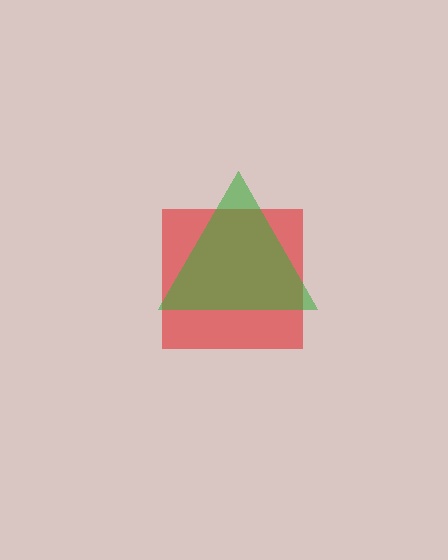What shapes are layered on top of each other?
The layered shapes are: a red square, a green triangle.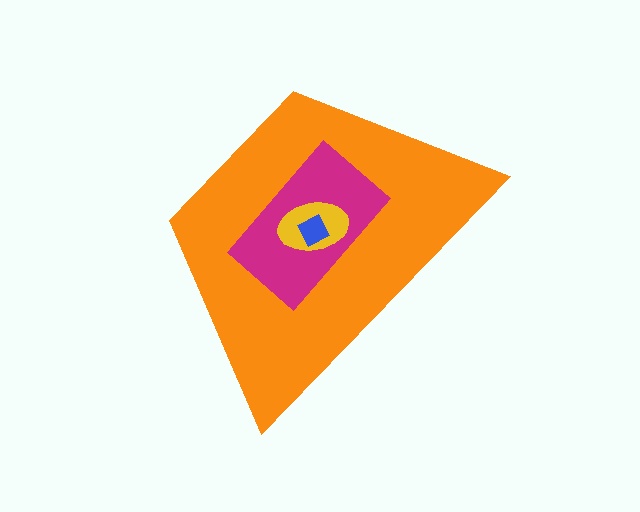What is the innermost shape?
The blue diamond.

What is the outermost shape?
The orange trapezoid.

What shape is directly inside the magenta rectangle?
The yellow ellipse.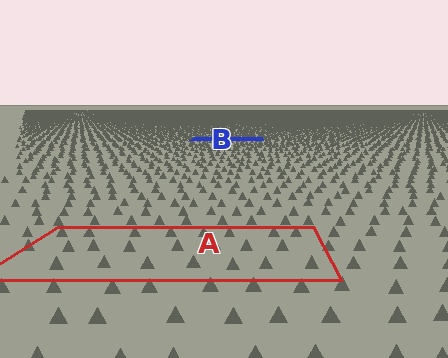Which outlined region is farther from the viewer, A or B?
Region B is farther from the viewer — the texture elements inside it appear smaller and more densely packed.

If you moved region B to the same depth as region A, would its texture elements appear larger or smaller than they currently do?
They would appear larger. At a closer depth, the same texture elements are projected at a bigger on-screen size.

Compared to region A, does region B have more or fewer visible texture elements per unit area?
Region B has more texture elements per unit area — they are packed more densely because it is farther away.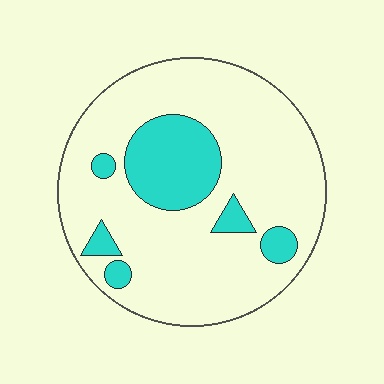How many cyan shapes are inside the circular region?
6.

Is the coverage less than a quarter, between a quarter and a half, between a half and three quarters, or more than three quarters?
Less than a quarter.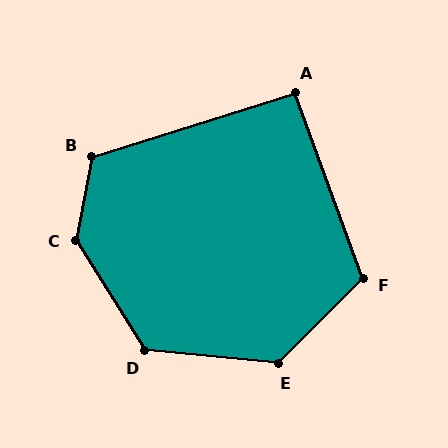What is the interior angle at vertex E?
Approximately 130 degrees (obtuse).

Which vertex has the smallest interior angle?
A, at approximately 93 degrees.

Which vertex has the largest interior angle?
C, at approximately 138 degrees.